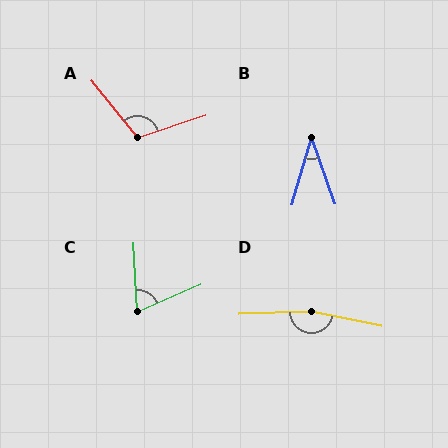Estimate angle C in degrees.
Approximately 70 degrees.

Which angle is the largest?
D, at approximately 166 degrees.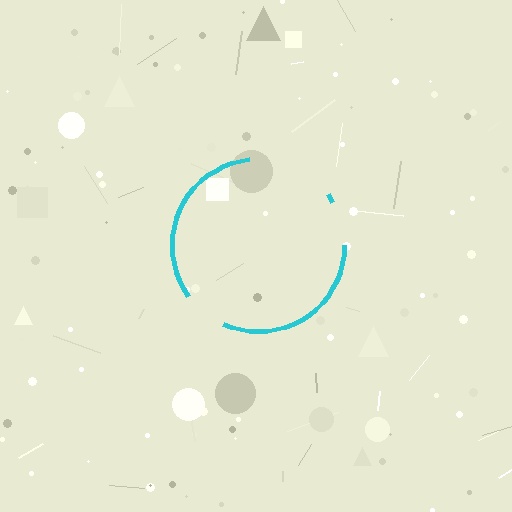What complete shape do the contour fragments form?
The contour fragments form a circle.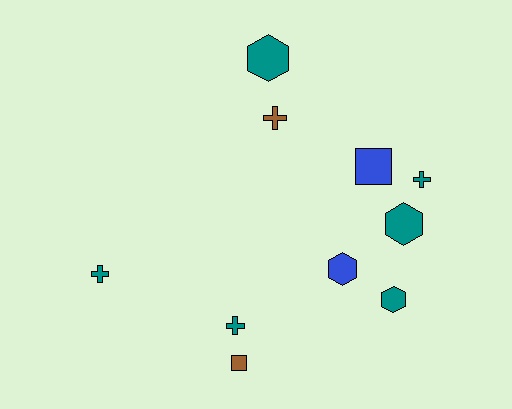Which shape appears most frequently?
Cross, with 4 objects.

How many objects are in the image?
There are 10 objects.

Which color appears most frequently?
Teal, with 6 objects.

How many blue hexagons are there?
There is 1 blue hexagon.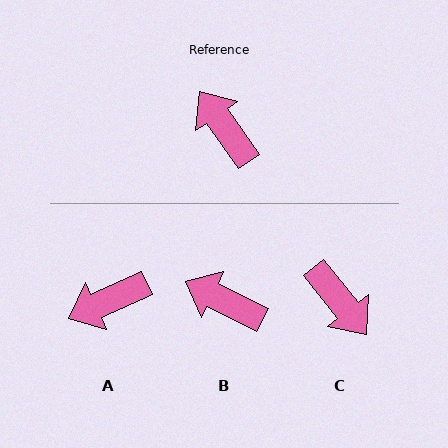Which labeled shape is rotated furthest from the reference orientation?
C, about 177 degrees away.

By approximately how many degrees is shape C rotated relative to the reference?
Approximately 177 degrees clockwise.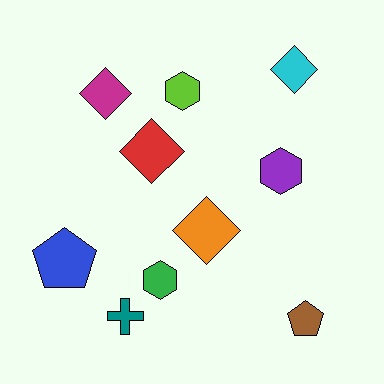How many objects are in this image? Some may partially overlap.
There are 10 objects.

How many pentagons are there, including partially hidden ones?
There are 2 pentagons.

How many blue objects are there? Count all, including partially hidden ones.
There is 1 blue object.